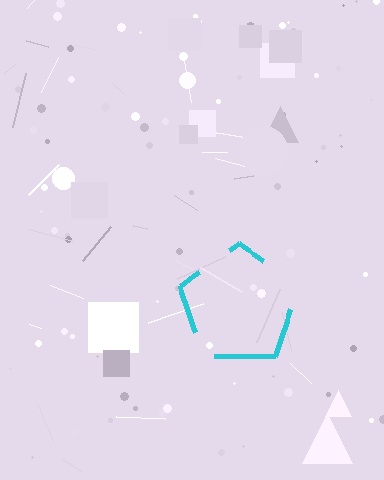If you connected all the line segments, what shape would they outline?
They would outline a pentagon.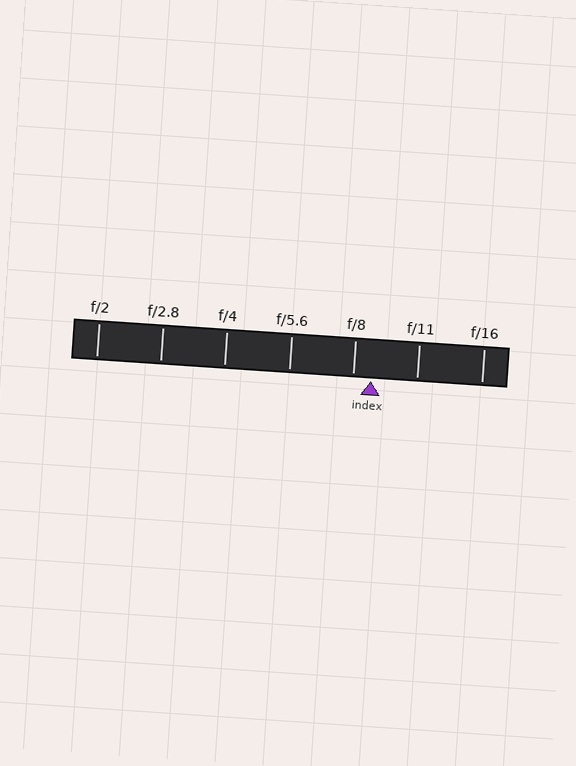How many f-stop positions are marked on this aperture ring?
There are 7 f-stop positions marked.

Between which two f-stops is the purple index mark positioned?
The index mark is between f/8 and f/11.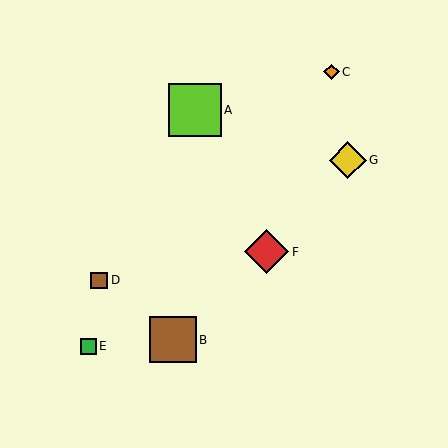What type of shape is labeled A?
Shape A is a lime square.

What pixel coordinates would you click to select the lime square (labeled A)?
Click at (195, 110) to select the lime square A.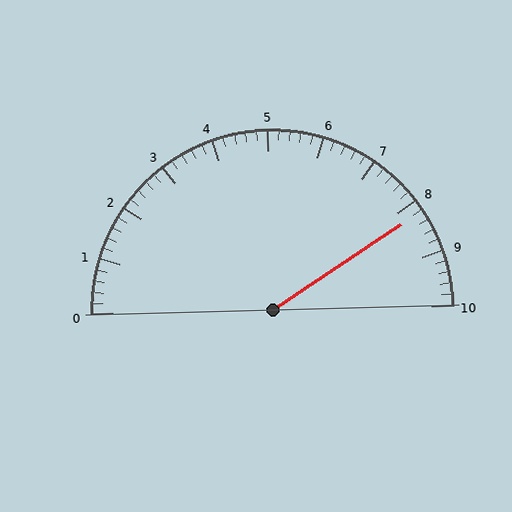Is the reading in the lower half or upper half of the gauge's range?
The reading is in the upper half of the range (0 to 10).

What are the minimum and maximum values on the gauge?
The gauge ranges from 0 to 10.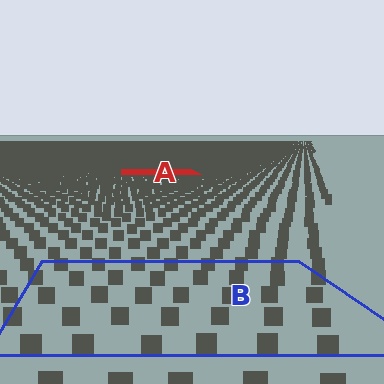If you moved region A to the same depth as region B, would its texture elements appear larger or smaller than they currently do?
They would appear larger. At a closer depth, the same texture elements are projected at a bigger on-screen size.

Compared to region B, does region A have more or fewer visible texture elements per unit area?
Region A has more texture elements per unit area — they are packed more densely because it is farther away.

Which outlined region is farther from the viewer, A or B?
Region A is farther from the viewer — the texture elements inside it appear smaller and more densely packed.